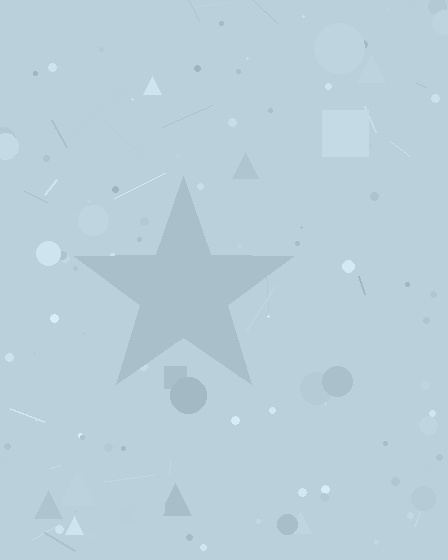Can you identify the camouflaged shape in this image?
The camouflaged shape is a star.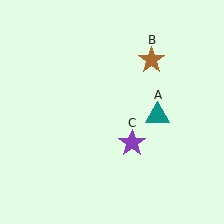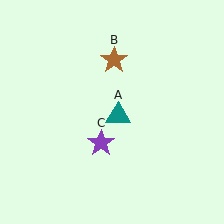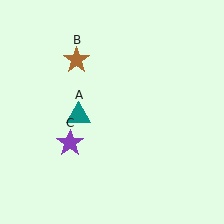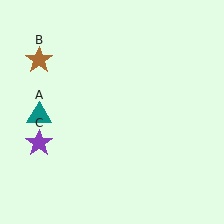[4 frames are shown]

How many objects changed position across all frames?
3 objects changed position: teal triangle (object A), brown star (object B), purple star (object C).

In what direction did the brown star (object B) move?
The brown star (object B) moved left.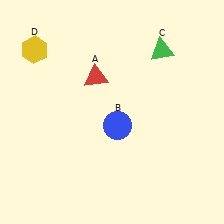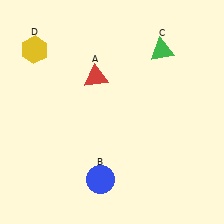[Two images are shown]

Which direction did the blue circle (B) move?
The blue circle (B) moved down.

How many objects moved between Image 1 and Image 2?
1 object moved between the two images.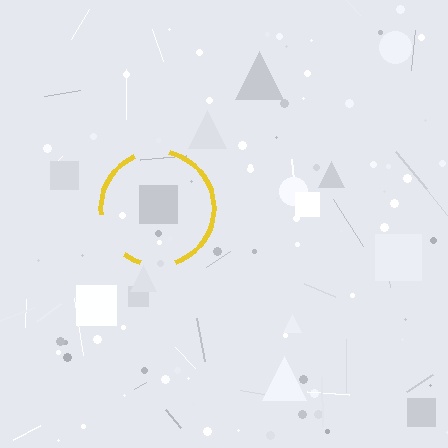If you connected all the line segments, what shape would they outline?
They would outline a circle.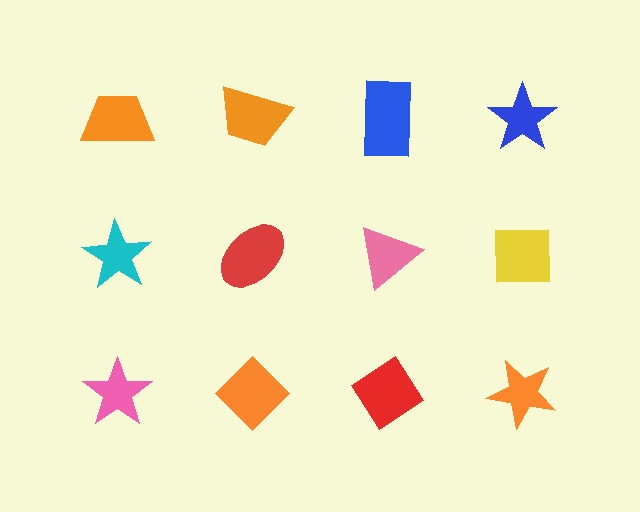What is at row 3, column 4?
An orange star.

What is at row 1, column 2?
An orange trapezoid.